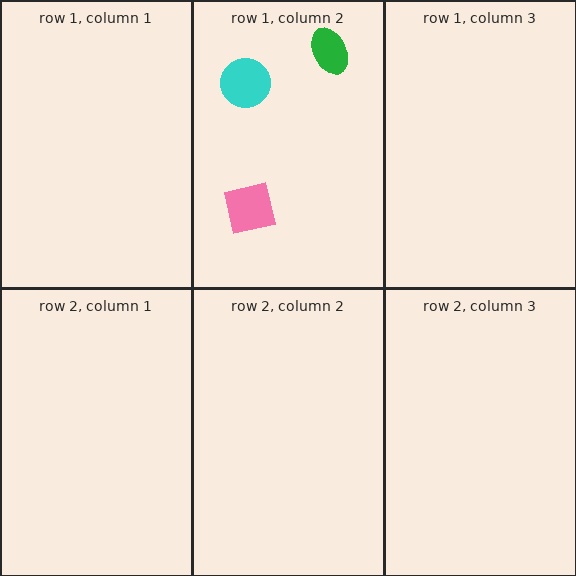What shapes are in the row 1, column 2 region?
The pink square, the green ellipse, the cyan circle.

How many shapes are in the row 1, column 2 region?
3.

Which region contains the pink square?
The row 1, column 2 region.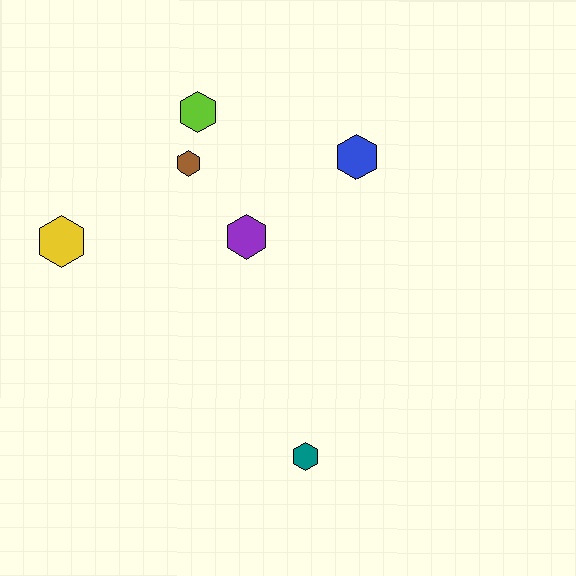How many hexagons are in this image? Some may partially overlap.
There are 6 hexagons.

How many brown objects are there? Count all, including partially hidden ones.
There is 1 brown object.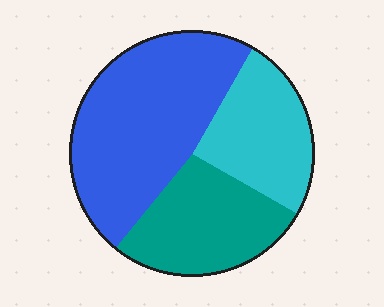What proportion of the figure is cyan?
Cyan covers around 25% of the figure.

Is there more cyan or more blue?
Blue.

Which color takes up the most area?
Blue, at roughly 50%.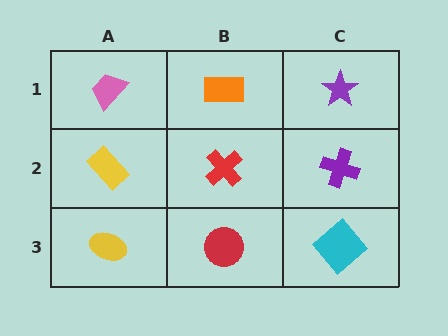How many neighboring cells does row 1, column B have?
3.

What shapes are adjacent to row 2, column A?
A pink trapezoid (row 1, column A), a yellow ellipse (row 3, column A), a red cross (row 2, column B).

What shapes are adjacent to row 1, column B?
A red cross (row 2, column B), a pink trapezoid (row 1, column A), a purple star (row 1, column C).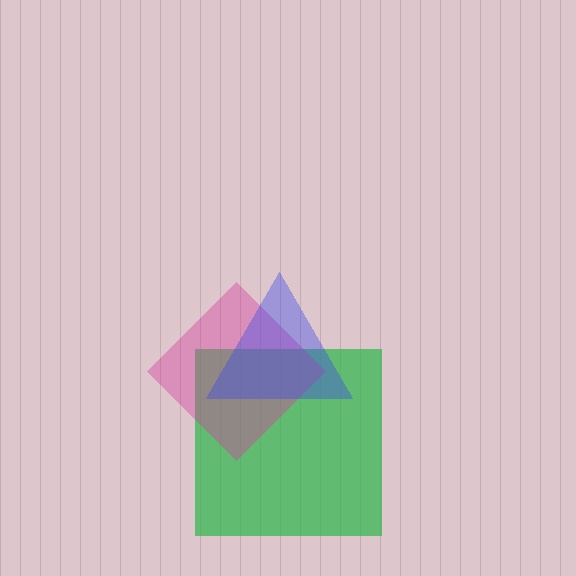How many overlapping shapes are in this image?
There are 3 overlapping shapes in the image.